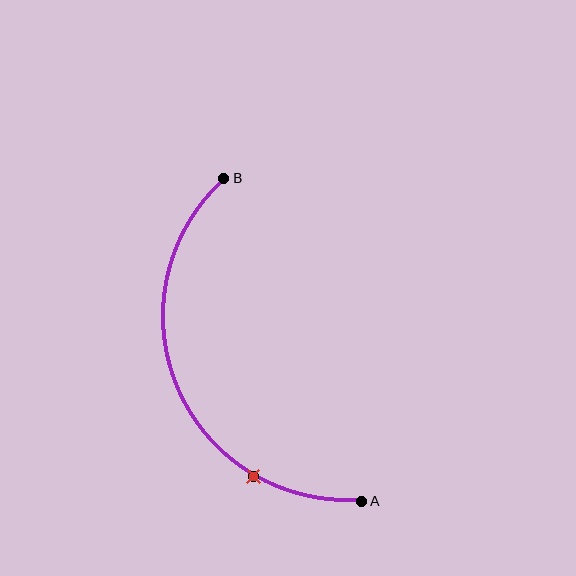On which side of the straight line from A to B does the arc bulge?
The arc bulges to the left of the straight line connecting A and B.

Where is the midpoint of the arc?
The arc midpoint is the point on the curve farthest from the straight line joining A and B. It sits to the left of that line.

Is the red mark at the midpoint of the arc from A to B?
No. The red mark lies on the arc but is closer to endpoint A. The arc midpoint would be at the point on the curve equidistant along the arc from both A and B.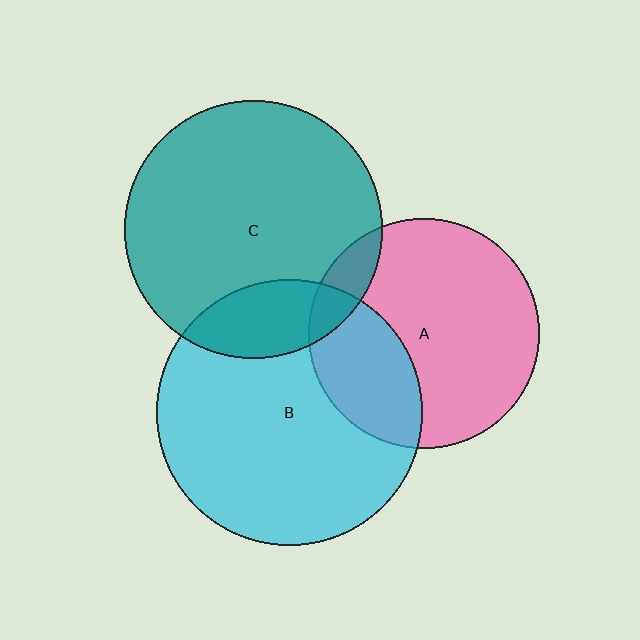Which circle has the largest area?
Circle B (cyan).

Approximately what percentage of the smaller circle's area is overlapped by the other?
Approximately 10%.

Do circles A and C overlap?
Yes.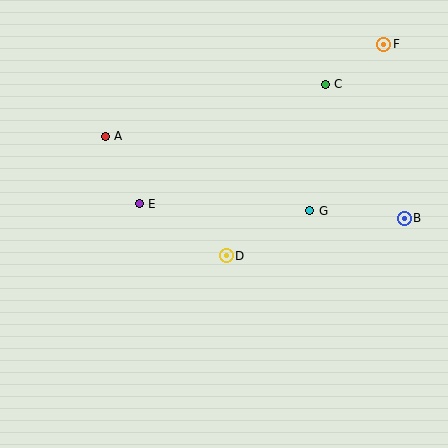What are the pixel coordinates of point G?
Point G is at (310, 211).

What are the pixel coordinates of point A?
Point A is at (105, 136).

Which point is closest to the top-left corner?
Point A is closest to the top-left corner.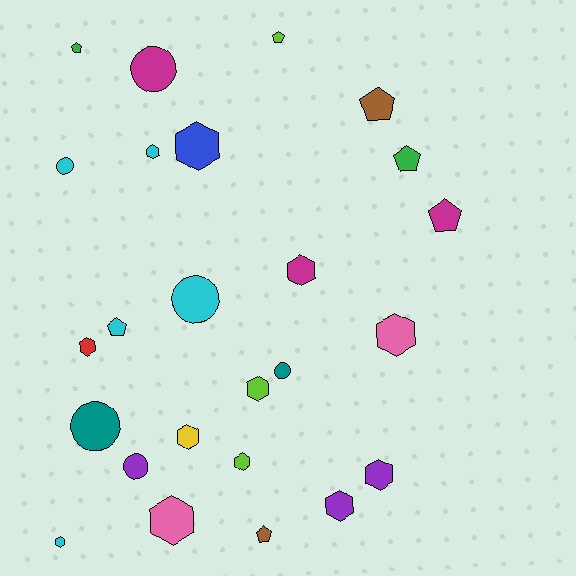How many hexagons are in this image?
There are 12 hexagons.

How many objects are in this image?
There are 25 objects.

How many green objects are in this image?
There are 2 green objects.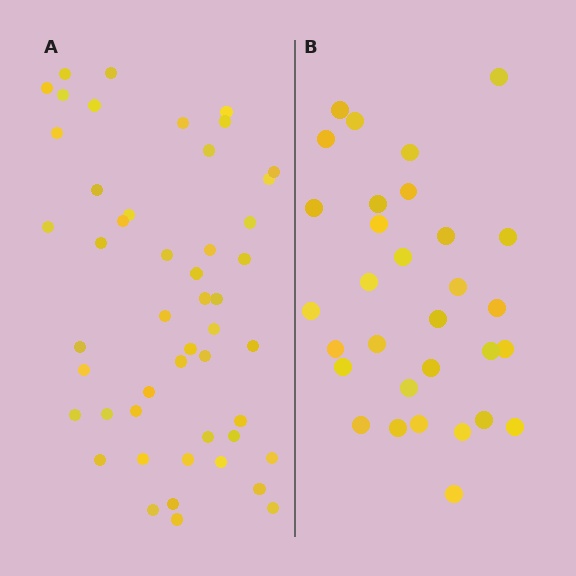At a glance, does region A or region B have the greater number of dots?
Region A (the left region) has more dots.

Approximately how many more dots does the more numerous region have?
Region A has approximately 20 more dots than region B.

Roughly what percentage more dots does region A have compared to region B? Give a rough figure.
About 60% more.